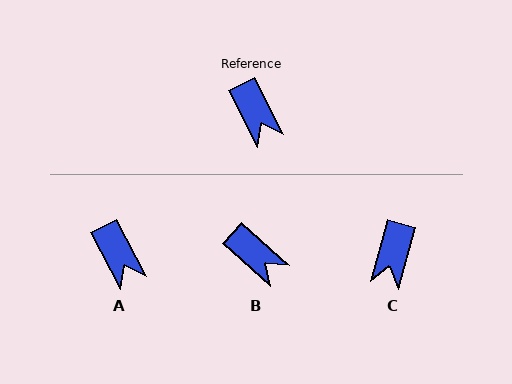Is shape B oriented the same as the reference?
No, it is off by about 21 degrees.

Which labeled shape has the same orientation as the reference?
A.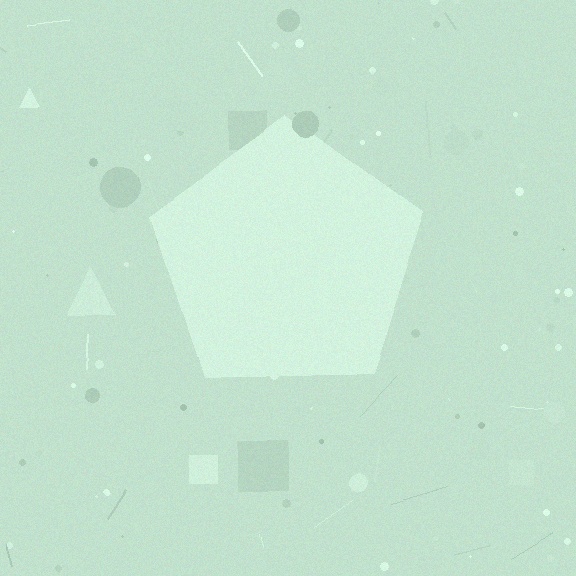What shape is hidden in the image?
A pentagon is hidden in the image.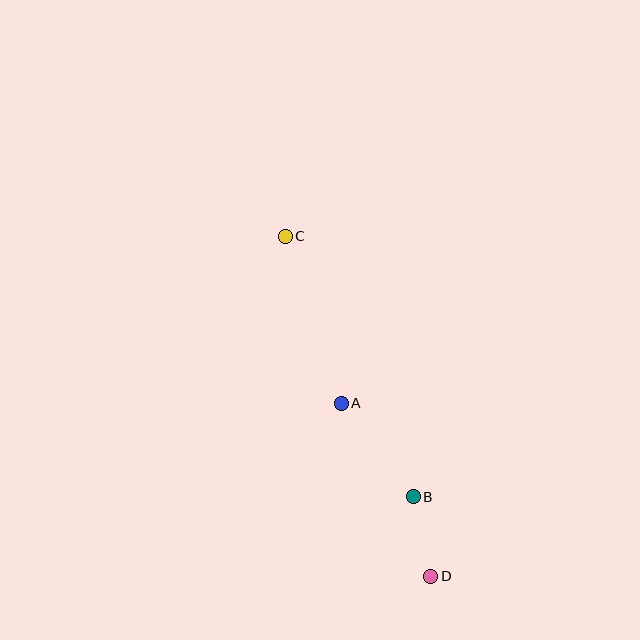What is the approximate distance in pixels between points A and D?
The distance between A and D is approximately 195 pixels.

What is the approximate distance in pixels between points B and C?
The distance between B and C is approximately 290 pixels.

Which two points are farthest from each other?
Points C and D are farthest from each other.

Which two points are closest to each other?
Points B and D are closest to each other.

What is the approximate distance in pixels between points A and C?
The distance between A and C is approximately 176 pixels.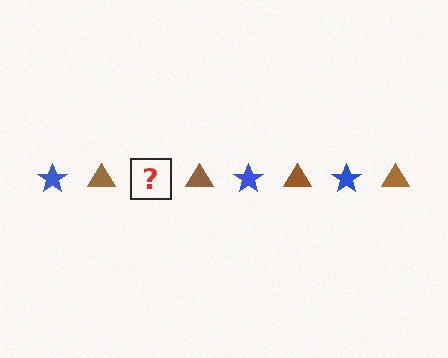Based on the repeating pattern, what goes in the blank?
The blank should be a blue star.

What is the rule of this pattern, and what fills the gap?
The rule is that the pattern alternates between blue star and brown triangle. The gap should be filled with a blue star.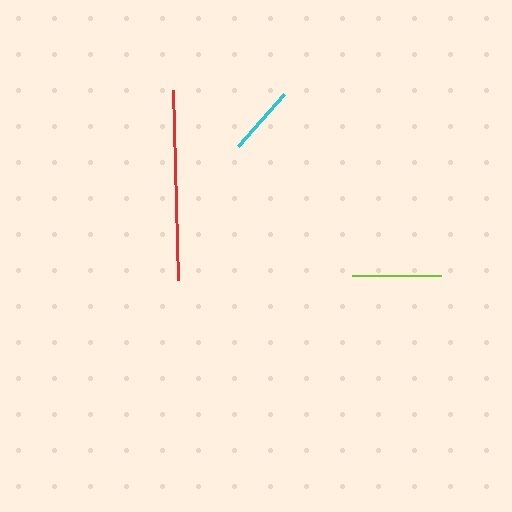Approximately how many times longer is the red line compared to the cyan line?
The red line is approximately 2.7 times the length of the cyan line.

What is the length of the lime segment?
The lime segment is approximately 89 pixels long.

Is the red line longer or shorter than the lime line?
The red line is longer than the lime line.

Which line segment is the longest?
The red line is the longest at approximately 190 pixels.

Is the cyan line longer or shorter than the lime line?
The lime line is longer than the cyan line.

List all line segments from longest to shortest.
From longest to shortest: red, lime, cyan.